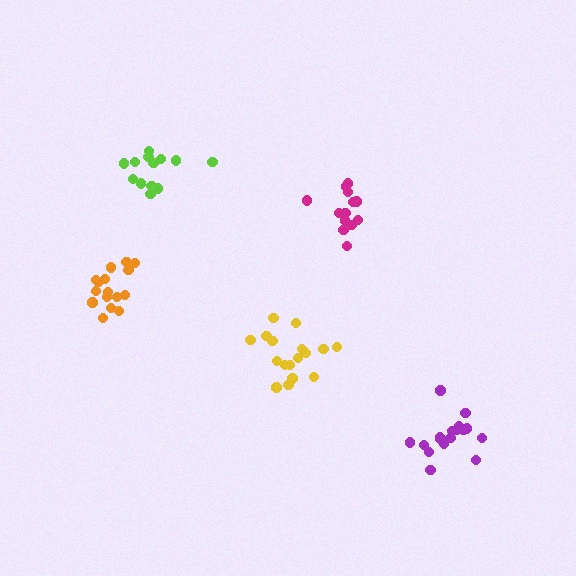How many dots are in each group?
Group 1: 17 dots, Group 2: 16 dots, Group 3: 17 dots, Group 4: 13 dots, Group 5: 14 dots (77 total).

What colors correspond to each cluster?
The clusters are colored: yellow, orange, purple, lime, magenta.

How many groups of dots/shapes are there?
There are 5 groups.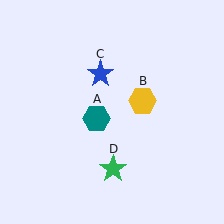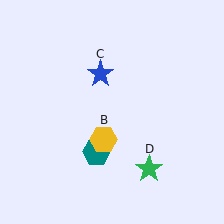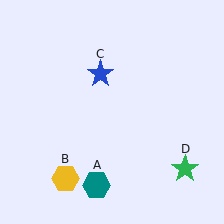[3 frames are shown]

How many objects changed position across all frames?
3 objects changed position: teal hexagon (object A), yellow hexagon (object B), green star (object D).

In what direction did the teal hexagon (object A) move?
The teal hexagon (object A) moved down.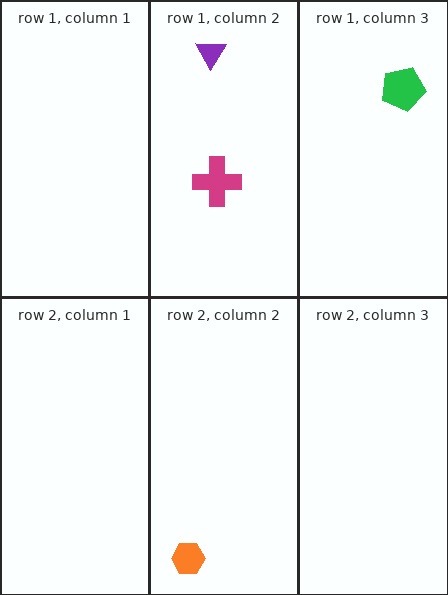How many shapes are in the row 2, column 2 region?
1.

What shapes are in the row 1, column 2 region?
The purple triangle, the magenta cross.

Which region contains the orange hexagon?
The row 2, column 2 region.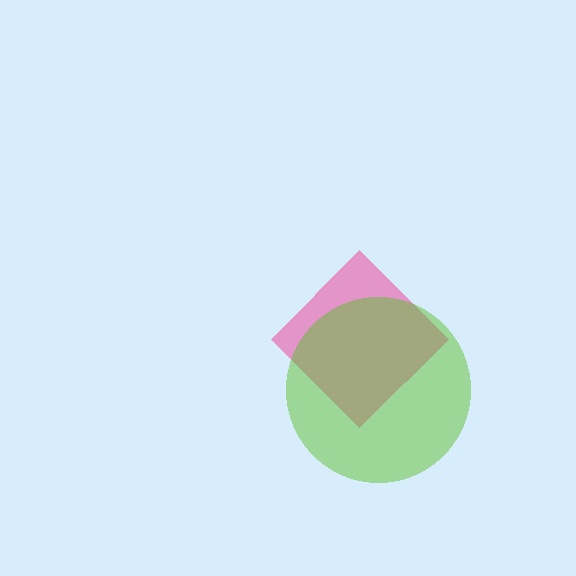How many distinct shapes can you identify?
There are 2 distinct shapes: a pink diamond, a lime circle.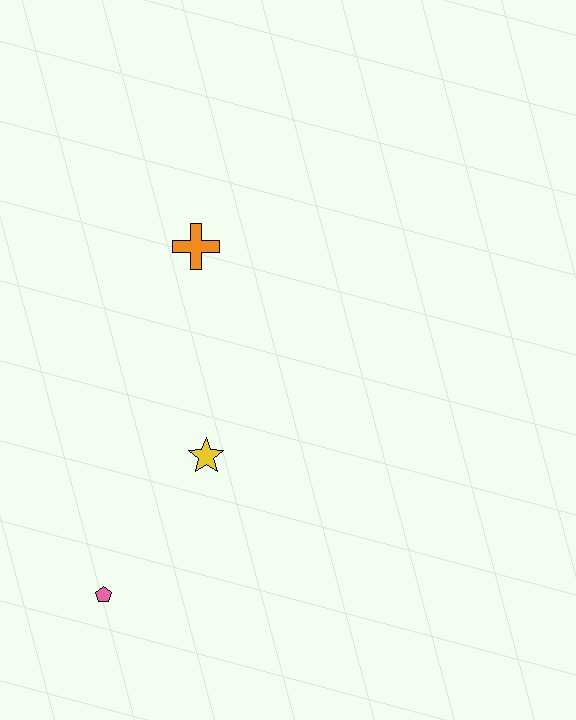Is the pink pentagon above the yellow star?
No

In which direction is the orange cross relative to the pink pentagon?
The orange cross is above the pink pentagon.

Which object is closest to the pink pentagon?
The yellow star is closest to the pink pentagon.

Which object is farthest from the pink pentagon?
The orange cross is farthest from the pink pentagon.